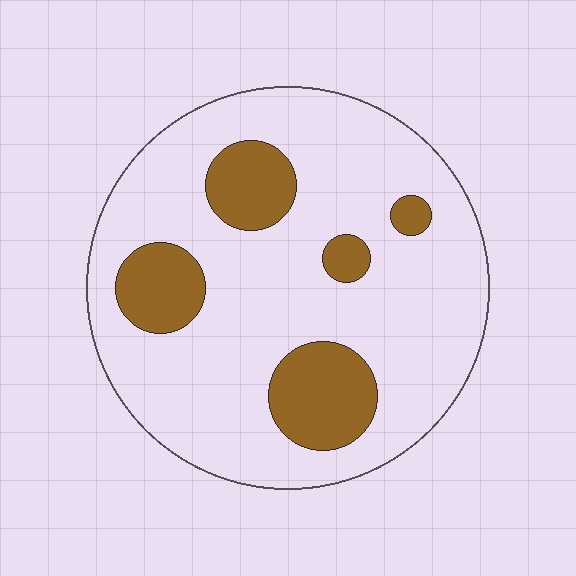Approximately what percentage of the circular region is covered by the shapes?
Approximately 20%.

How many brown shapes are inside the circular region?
5.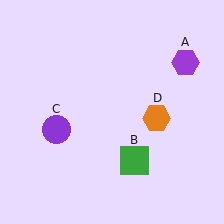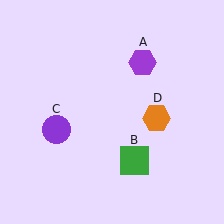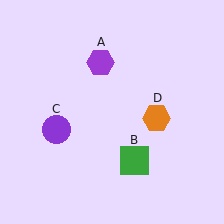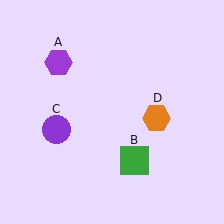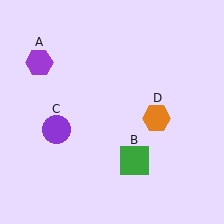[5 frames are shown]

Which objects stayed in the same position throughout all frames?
Green square (object B) and purple circle (object C) and orange hexagon (object D) remained stationary.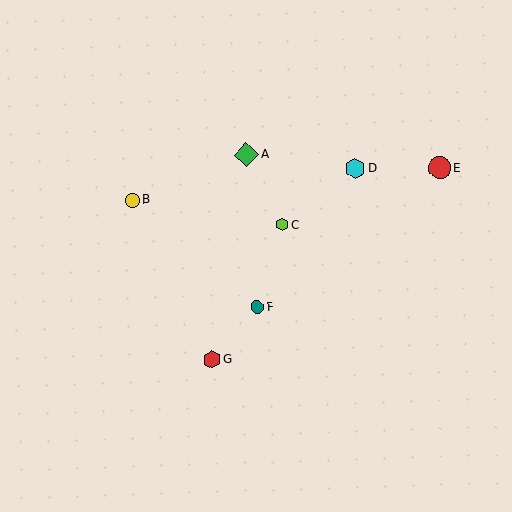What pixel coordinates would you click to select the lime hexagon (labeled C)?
Click at (282, 225) to select the lime hexagon C.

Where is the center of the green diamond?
The center of the green diamond is at (246, 154).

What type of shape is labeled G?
Shape G is a red hexagon.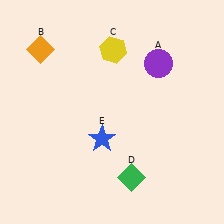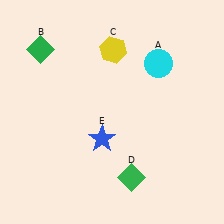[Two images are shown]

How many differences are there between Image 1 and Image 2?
There are 2 differences between the two images.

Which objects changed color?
A changed from purple to cyan. B changed from orange to green.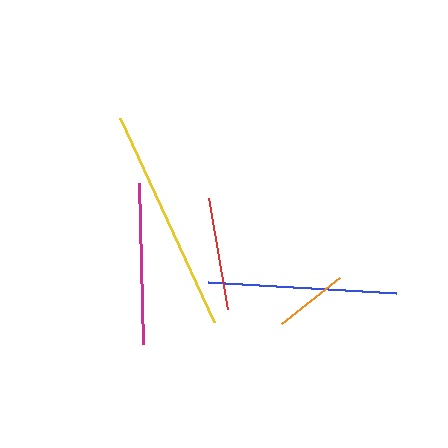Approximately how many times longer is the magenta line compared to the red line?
The magenta line is approximately 1.4 times the length of the red line.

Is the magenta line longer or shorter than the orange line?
The magenta line is longer than the orange line.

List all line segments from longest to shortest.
From longest to shortest: yellow, blue, magenta, red, orange.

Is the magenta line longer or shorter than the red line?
The magenta line is longer than the red line.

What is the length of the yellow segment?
The yellow segment is approximately 225 pixels long.